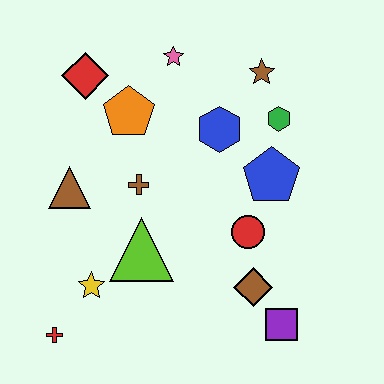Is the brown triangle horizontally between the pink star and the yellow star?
No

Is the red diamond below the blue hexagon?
No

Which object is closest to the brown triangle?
The brown cross is closest to the brown triangle.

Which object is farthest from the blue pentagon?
The red cross is farthest from the blue pentagon.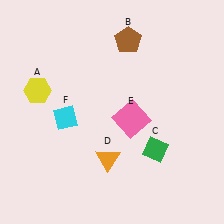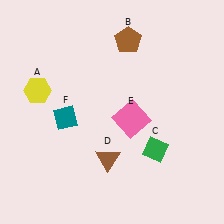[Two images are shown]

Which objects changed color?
D changed from orange to brown. F changed from cyan to teal.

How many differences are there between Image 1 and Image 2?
There are 2 differences between the two images.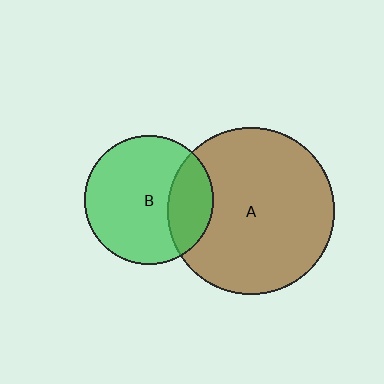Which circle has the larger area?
Circle A (brown).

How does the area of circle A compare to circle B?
Approximately 1.7 times.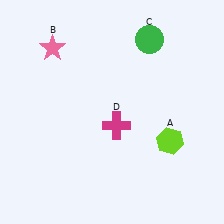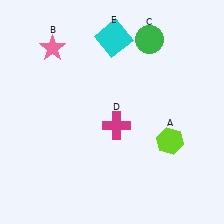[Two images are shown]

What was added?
A cyan square (E) was added in Image 2.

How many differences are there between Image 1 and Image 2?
There is 1 difference between the two images.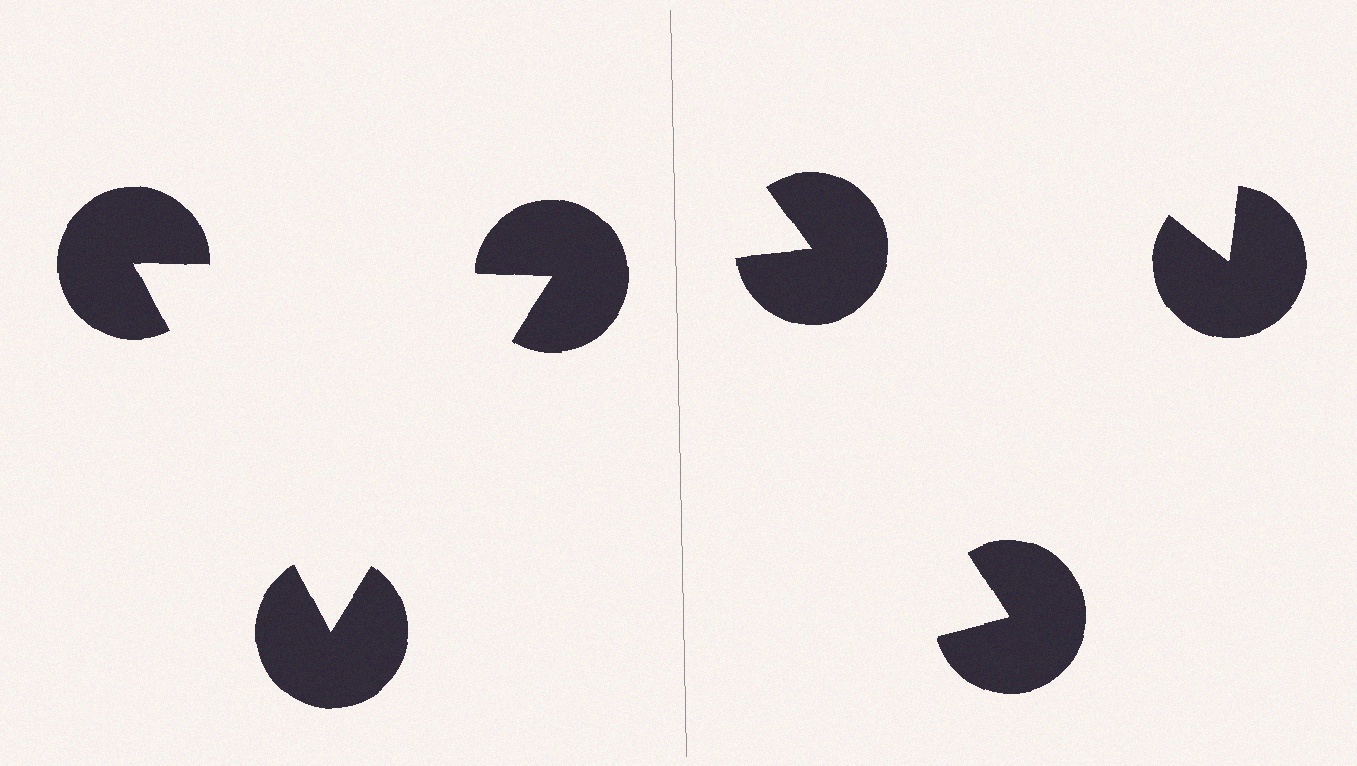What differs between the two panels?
The pac-man discs are positioned identically on both sides; only the wedge orientations differ. On the left they align to a triangle; on the right they are misaligned.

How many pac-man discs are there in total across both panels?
6 — 3 on each side.